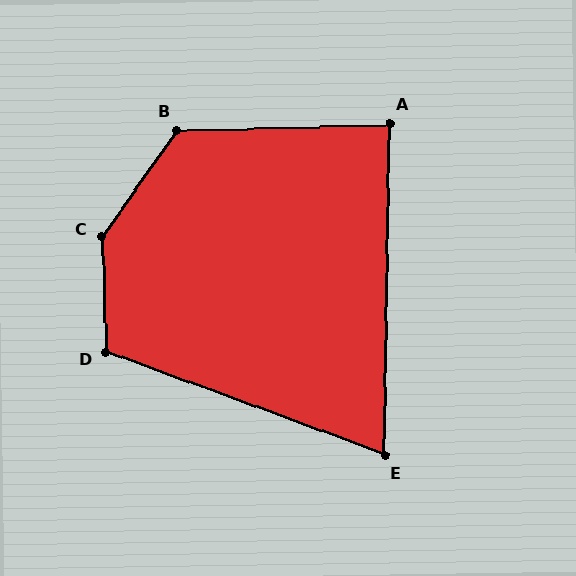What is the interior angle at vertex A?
Approximately 87 degrees (approximately right).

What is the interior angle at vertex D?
Approximately 112 degrees (obtuse).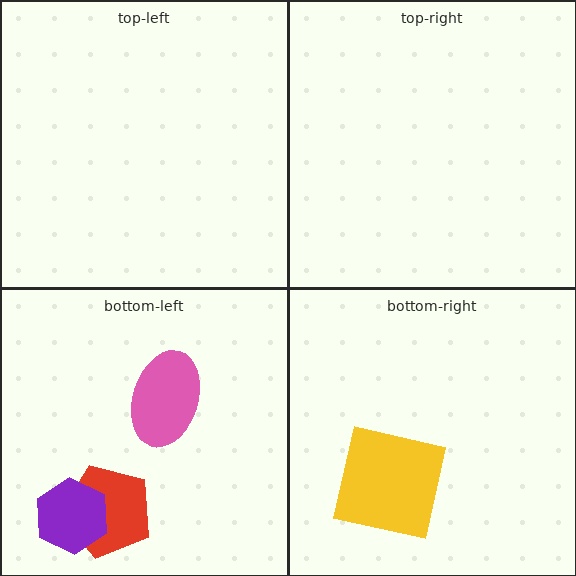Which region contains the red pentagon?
The bottom-left region.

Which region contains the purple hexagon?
The bottom-left region.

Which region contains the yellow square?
The bottom-right region.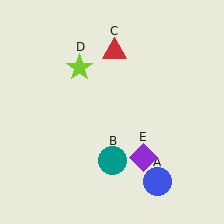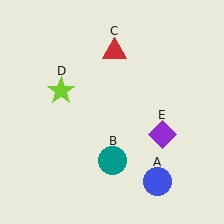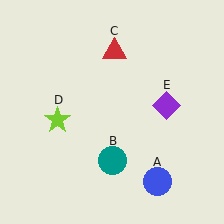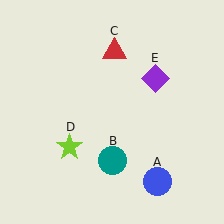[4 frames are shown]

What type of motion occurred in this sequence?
The lime star (object D), purple diamond (object E) rotated counterclockwise around the center of the scene.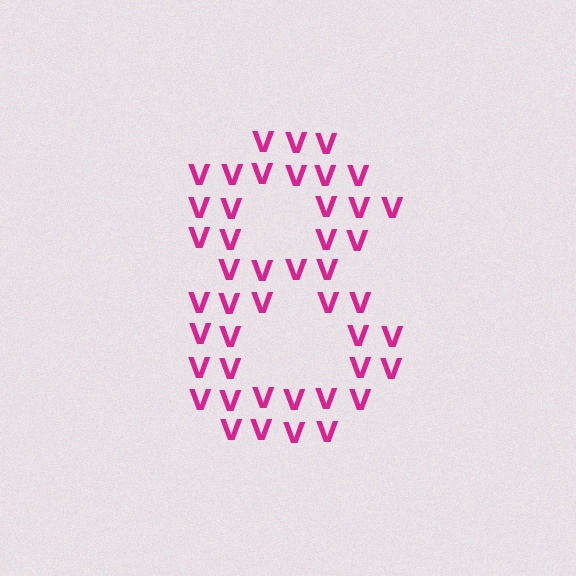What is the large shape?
The large shape is the digit 8.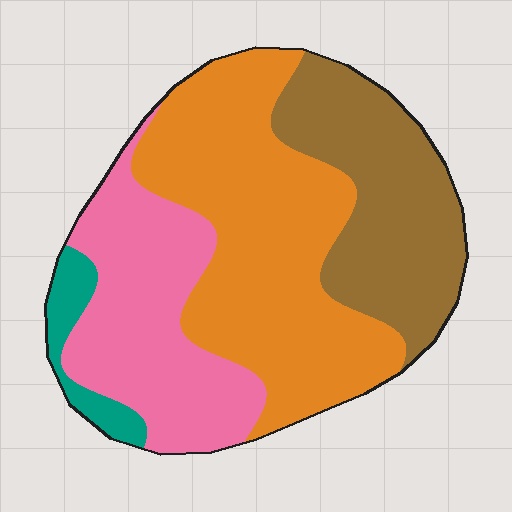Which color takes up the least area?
Teal, at roughly 5%.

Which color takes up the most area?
Orange, at roughly 40%.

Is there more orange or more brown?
Orange.